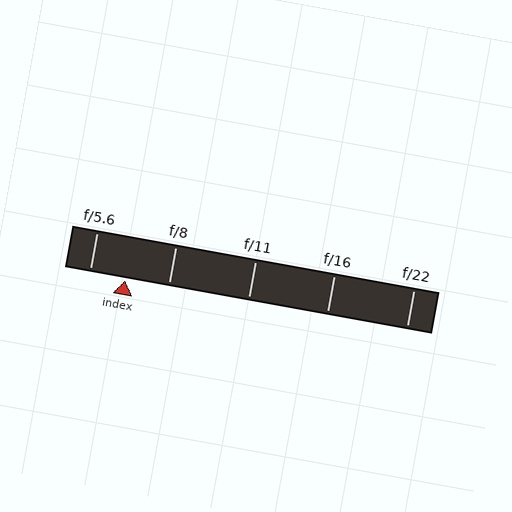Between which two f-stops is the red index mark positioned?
The index mark is between f/5.6 and f/8.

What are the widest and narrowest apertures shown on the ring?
The widest aperture shown is f/5.6 and the narrowest is f/22.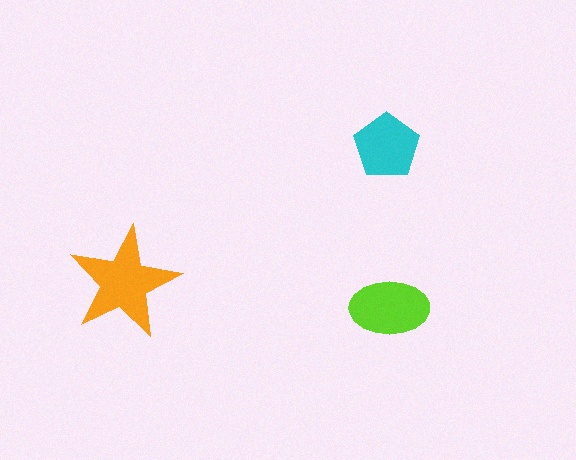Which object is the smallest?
The cyan pentagon.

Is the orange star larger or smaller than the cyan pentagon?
Larger.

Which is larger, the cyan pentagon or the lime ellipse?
The lime ellipse.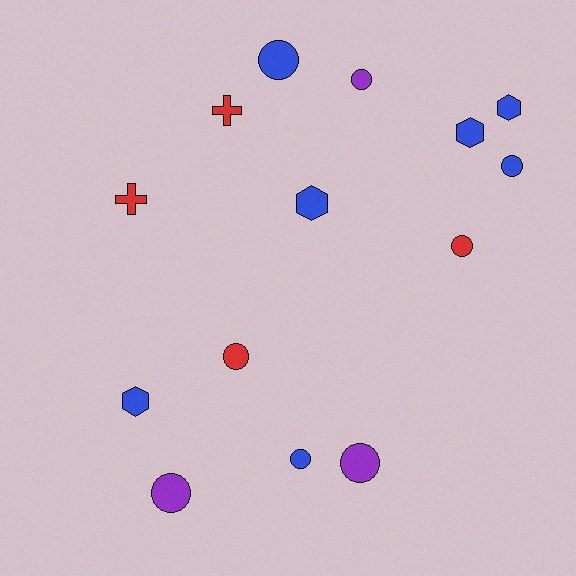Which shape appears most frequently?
Circle, with 8 objects.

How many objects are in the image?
There are 14 objects.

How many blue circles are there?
There are 3 blue circles.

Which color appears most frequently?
Blue, with 7 objects.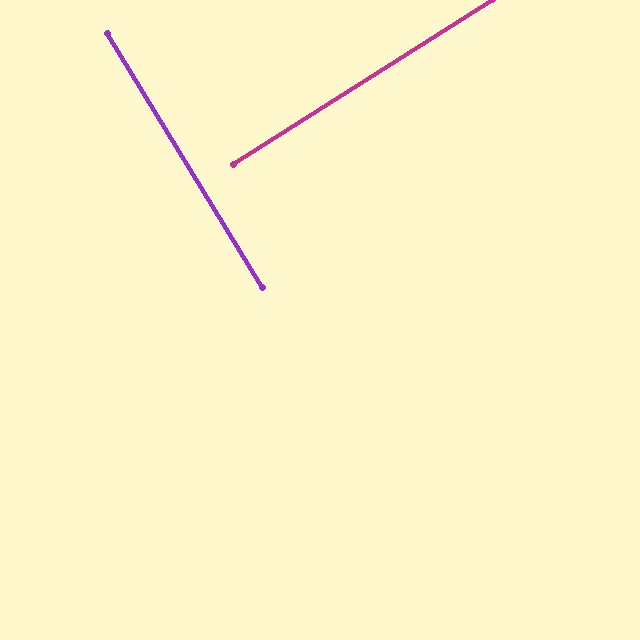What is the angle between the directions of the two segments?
Approximately 89 degrees.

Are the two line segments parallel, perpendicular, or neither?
Perpendicular — they meet at approximately 89°.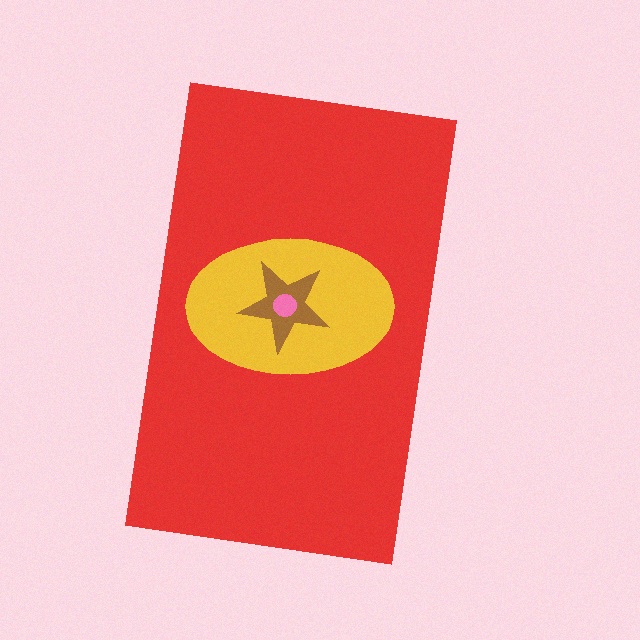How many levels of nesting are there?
4.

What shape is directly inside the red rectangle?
The yellow ellipse.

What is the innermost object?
The pink circle.